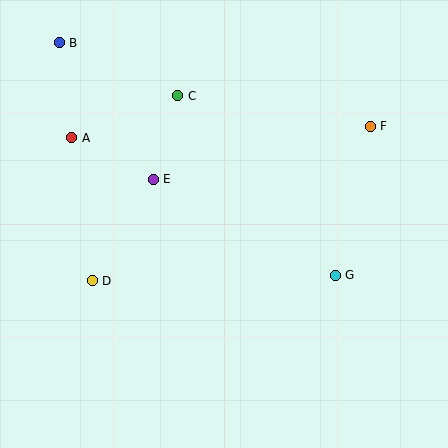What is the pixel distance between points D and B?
The distance between D and B is 240 pixels.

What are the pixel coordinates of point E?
Point E is at (153, 179).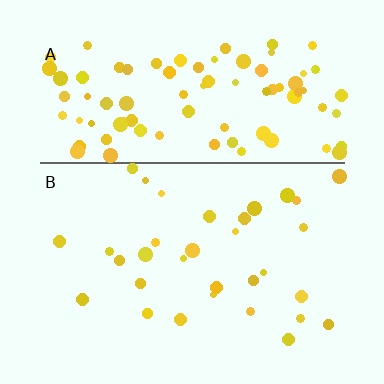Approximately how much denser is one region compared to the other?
Approximately 2.9× — region A over region B.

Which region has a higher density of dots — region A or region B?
A (the top).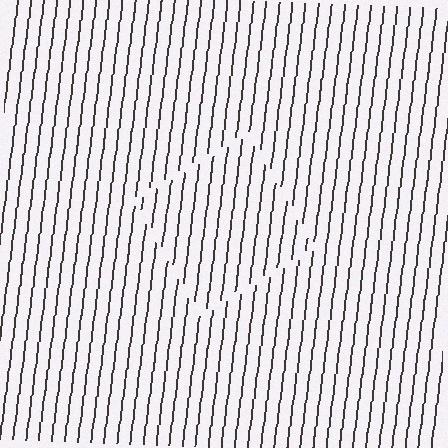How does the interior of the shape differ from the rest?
The interior of the shape contains the same grating, shifted by half a period — the contour is defined by the phase discontinuity where line-ends from the inner and outer gratings abut.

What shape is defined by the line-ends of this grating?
An illusory square. The interior of the shape contains the same grating, shifted by half a period — the contour is defined by the phase discontinuity where line-ends from the inner and outer gratings abut.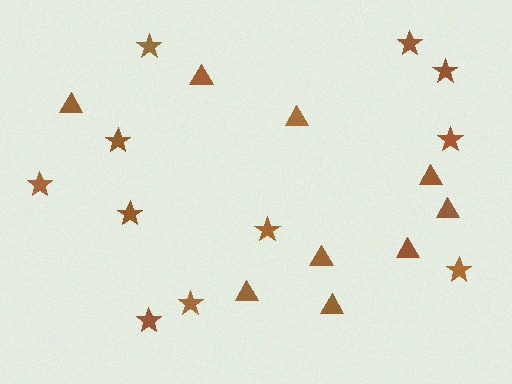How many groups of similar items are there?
There are 2 groups: one group of stars (11) and one group of triangles (9).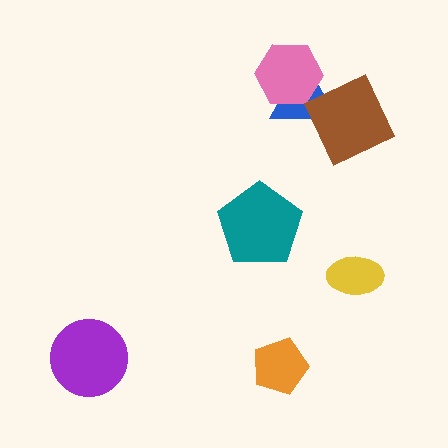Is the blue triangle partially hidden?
Yes, it is partially covered by another shape.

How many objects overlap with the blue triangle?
2 objects overlap with the blue triangle.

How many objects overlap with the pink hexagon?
1 object overlaps with the pink hexagon.